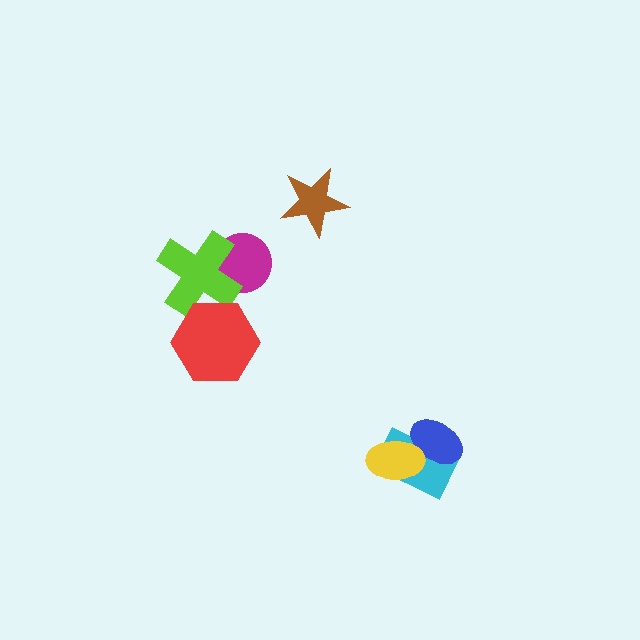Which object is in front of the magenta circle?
The lime cross is in front of the magenta circle.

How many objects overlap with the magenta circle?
1 object overlaps with the magenta circle.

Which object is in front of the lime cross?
The red hexagon is in front of the lime cross.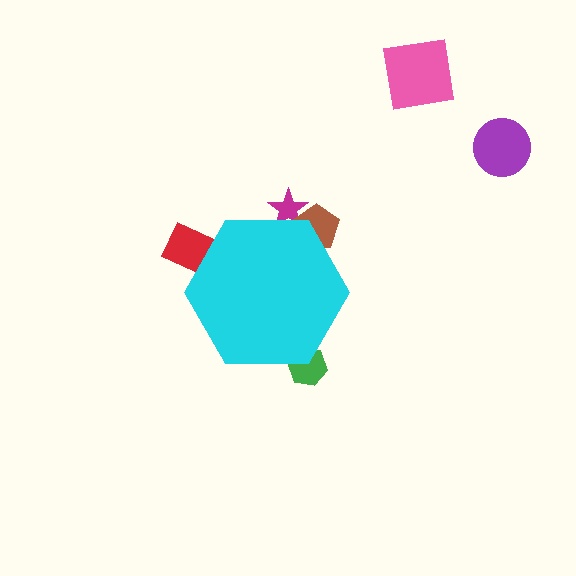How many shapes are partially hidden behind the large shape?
4 shapes are partially hidden.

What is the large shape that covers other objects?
A cyan hexagon.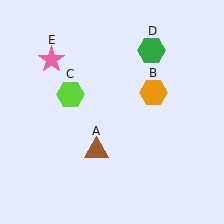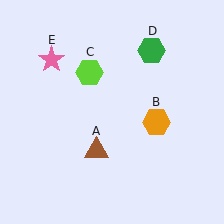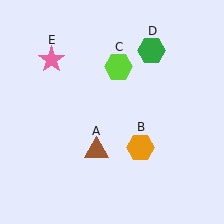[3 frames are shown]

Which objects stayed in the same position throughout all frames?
Brown triangle (object A) and green hexagon (object D) and pink star (object E) remained stationary.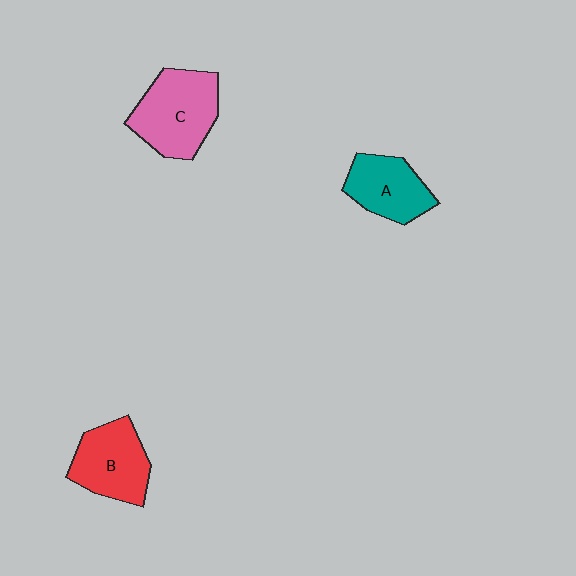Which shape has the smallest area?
Shape A (teal).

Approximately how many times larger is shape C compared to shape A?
Approximately 1.4 times.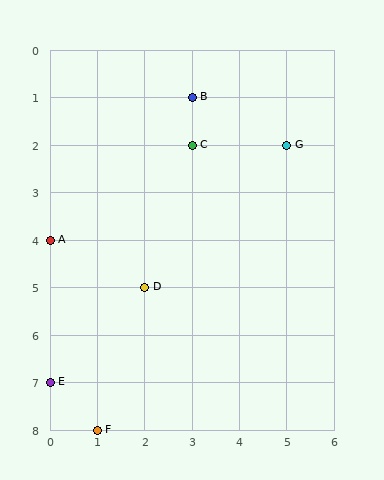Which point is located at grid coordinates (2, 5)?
Point D is at (2, 5).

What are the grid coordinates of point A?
Point A is at grid coordinates (0, 4).